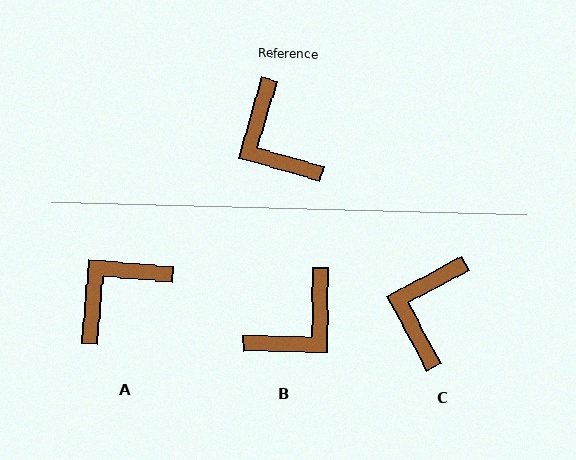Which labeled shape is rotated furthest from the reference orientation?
B, about 105 degrees away.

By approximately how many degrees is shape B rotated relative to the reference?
Approximately 105 degrees counter-clockwise.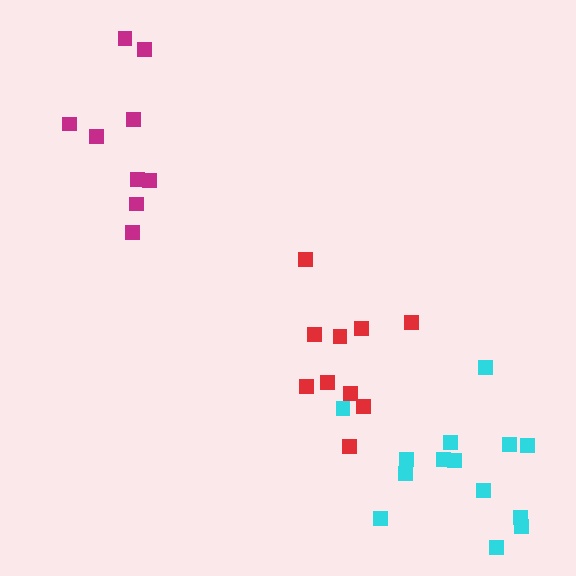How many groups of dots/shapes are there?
There are 3 groups.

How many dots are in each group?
Group 1: 10 dots, Group 2: 9 dots, Group 3: 14 dots (33 total).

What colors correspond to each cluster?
The clusters are colored: red, magenta, cyan.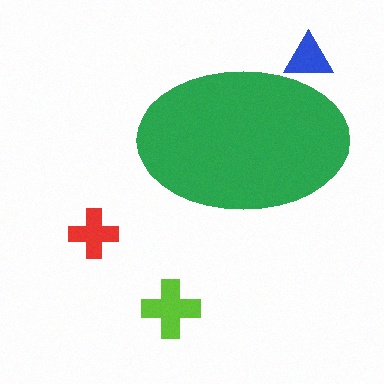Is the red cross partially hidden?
No, the red cross is fully visible.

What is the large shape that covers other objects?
A green ellipse.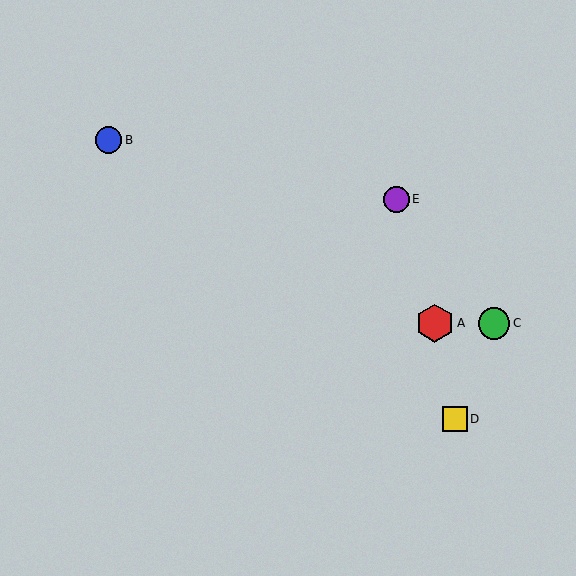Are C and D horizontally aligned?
No, C is at y≈323 and D is at y≈419.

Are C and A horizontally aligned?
Yes, both are at y≈323.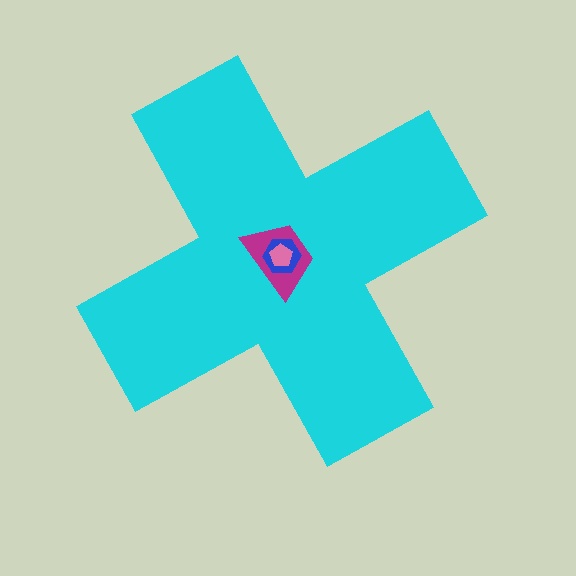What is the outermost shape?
The cyan cross.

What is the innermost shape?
The pink pentagon.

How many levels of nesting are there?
4.